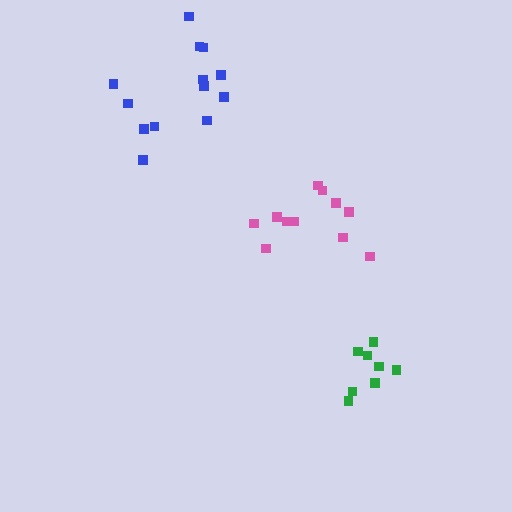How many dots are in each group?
Group 1: 8 dots, Group 2: 11 dots, Group 3: 13 dots (32 total).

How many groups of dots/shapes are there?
There are 3 groups.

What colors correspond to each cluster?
The clusters are colored: green, pink, blue.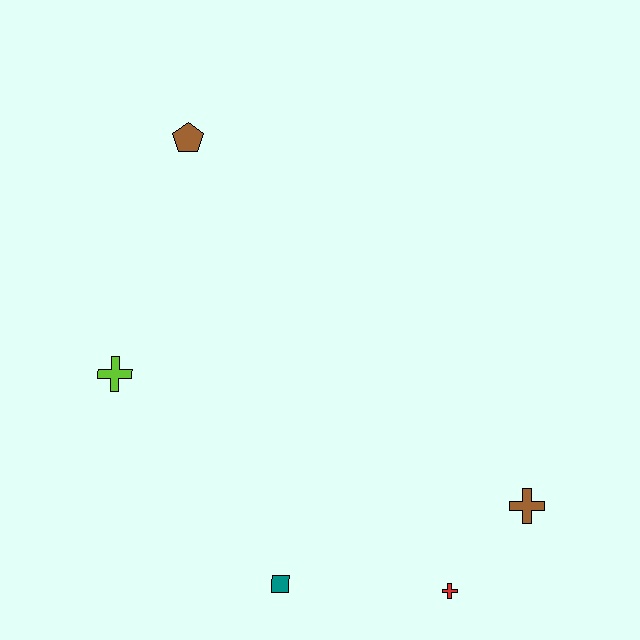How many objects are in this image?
There are 5 objects.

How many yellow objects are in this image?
There are no yellow objects.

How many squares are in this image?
There is 1 square.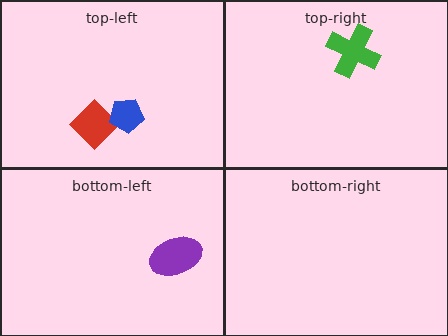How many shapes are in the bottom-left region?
1.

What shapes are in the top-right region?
The green cross.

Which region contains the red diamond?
The top-left region.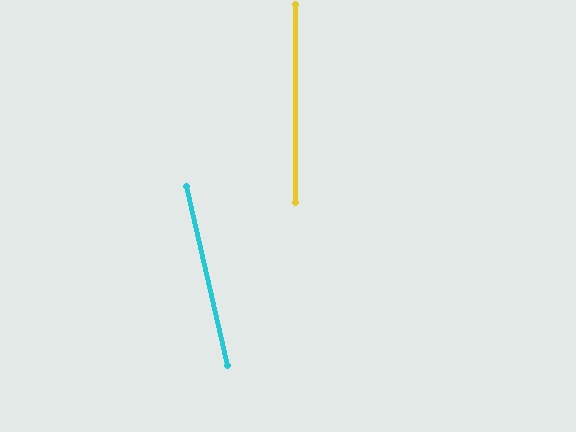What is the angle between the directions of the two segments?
Approximately 13 degrees.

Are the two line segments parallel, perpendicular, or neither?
Neither parallel nor perpendicular — they differ by about 13°.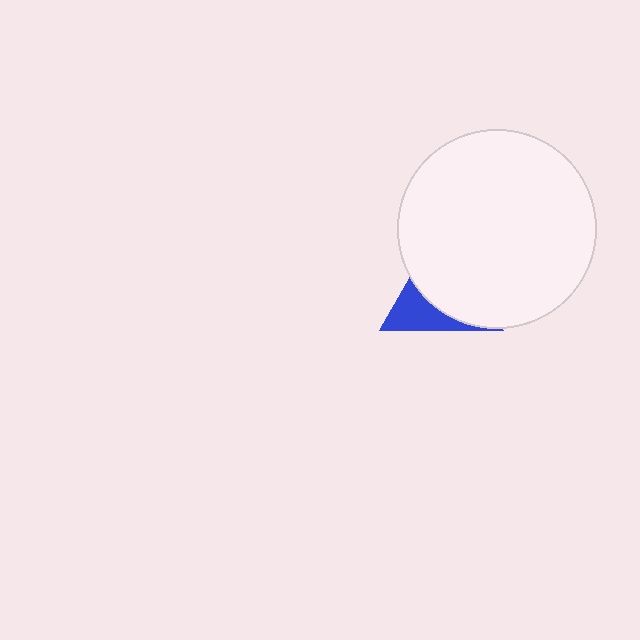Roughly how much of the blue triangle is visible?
A small part of it is visible (roughly 34%).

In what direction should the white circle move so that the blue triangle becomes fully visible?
The white circle should move toward the upper-right. That is the shortest direction to clear the overlap and leave the blue triangle fully visible.